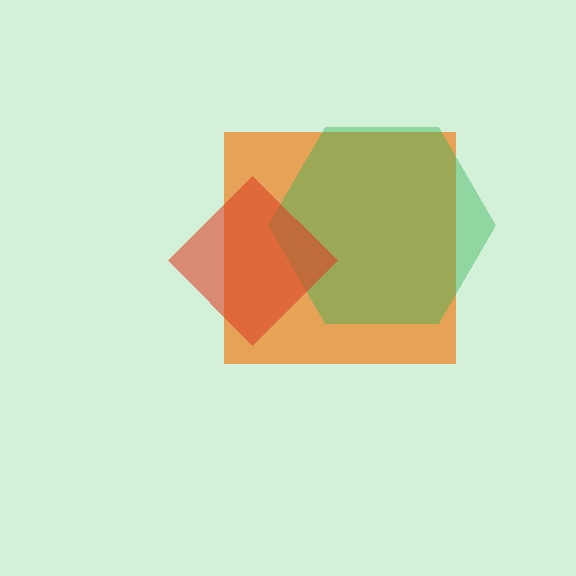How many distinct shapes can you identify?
There are 3 distinct shapes: an orange square, a green hexagon, a red diamond.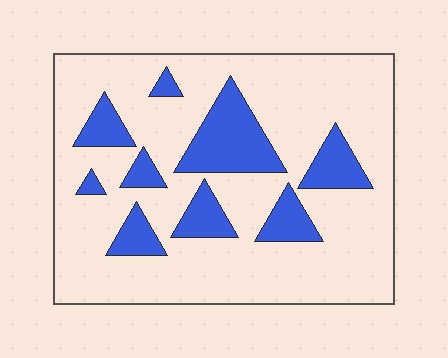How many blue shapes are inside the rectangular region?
9.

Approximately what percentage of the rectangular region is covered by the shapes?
Approximately 20%.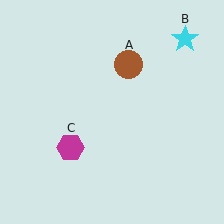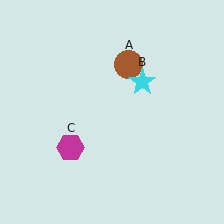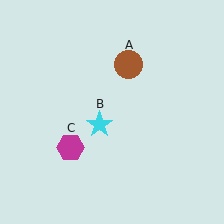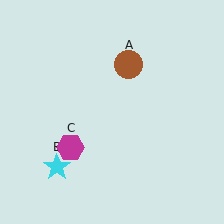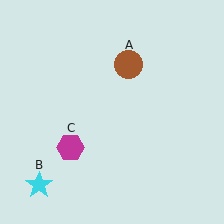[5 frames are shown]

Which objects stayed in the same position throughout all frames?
Brown circle (object A) and magenta hexagon (object C) remained stationary.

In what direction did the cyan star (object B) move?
The cyan star (object B) moved down and to the left.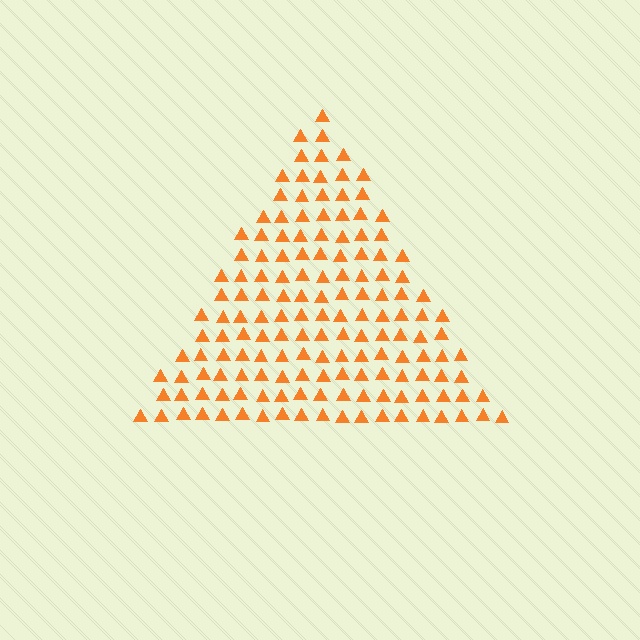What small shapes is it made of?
It is made of small triangles.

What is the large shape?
The large shape is a triangle.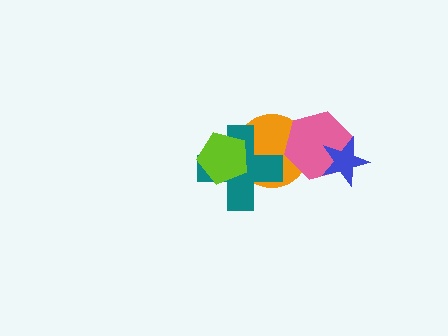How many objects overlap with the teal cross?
2 objects overlap with the teal cross.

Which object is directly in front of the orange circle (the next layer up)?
The pink hexagon is directly in front of the orange circle.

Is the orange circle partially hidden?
Yes, it is partially covered by another shape.